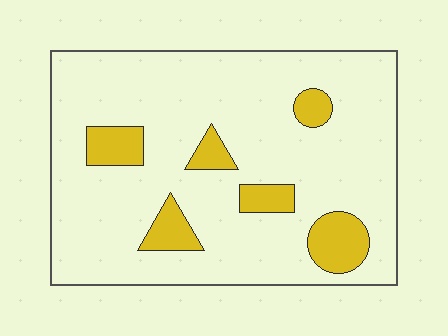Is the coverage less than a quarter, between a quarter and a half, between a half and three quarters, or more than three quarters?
Less than a quarter.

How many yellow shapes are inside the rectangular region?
6.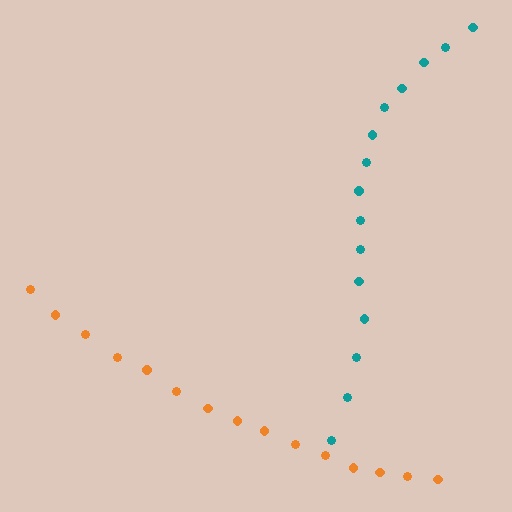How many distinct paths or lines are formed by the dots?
There are 2 distinct paths.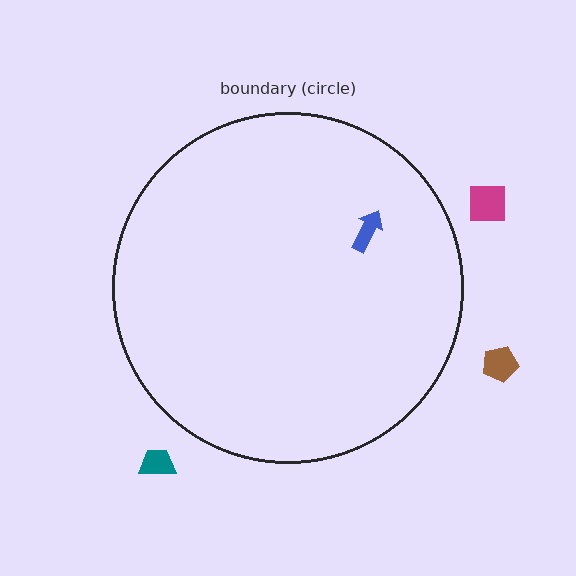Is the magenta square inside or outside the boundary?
Outside.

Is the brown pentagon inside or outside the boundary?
Outside.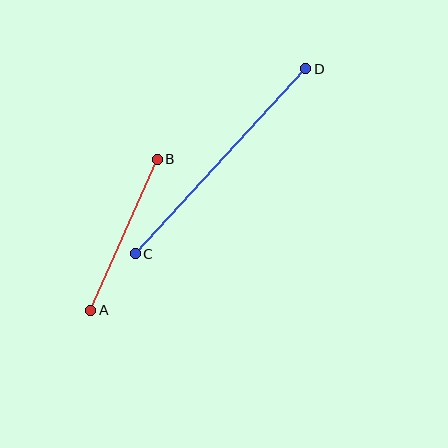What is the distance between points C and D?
The distance is approximately 251 pixels.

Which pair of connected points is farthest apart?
Points C and D are farthest apart.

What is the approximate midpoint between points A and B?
The midpoint is at approximately (124, 235) pixels.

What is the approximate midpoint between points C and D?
The midpoint is at approximately (220, 161) pixels.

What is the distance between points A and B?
The distance is approximately 165 pixels.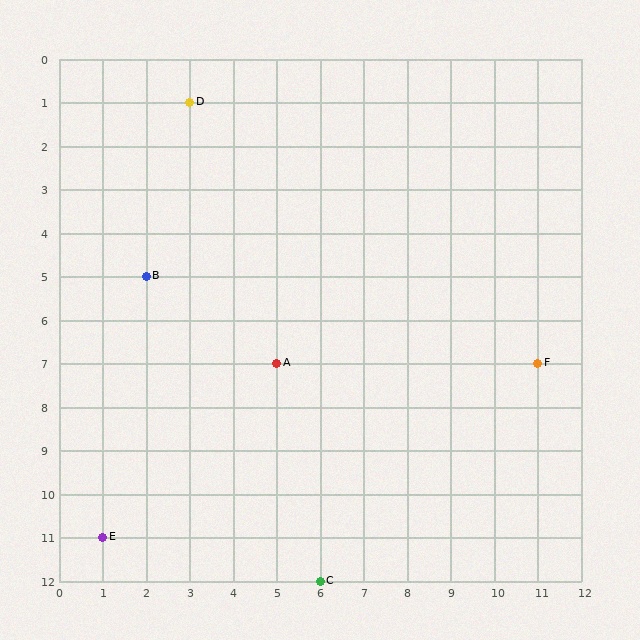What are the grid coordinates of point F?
Point F is at grid coordinates (11, 7).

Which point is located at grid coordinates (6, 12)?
Point C is at (6, 12).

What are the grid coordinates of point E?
Point E is at grid coordinates (1, 11).